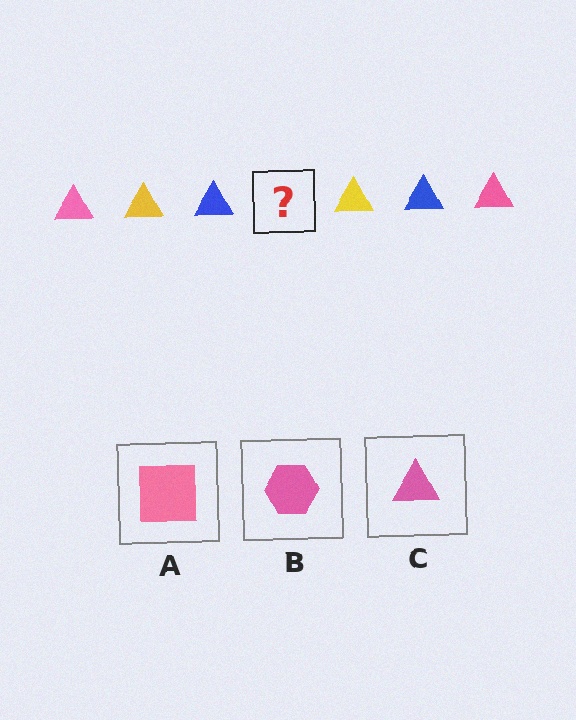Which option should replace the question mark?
Option C.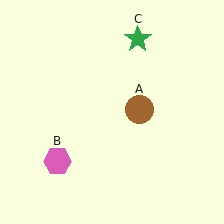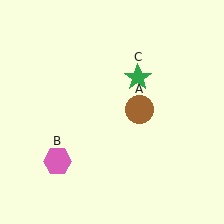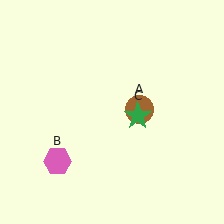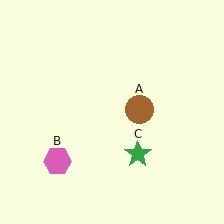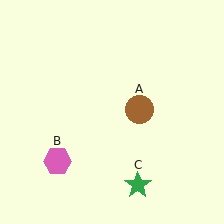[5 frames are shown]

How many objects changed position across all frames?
1 object changed position: green star (object C).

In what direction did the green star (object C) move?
The green star (object C) moved down.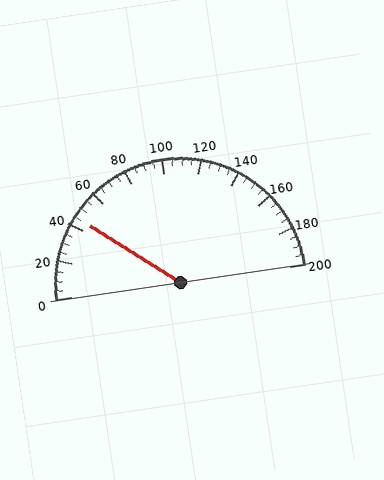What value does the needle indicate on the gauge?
The needle indicates approximately 45.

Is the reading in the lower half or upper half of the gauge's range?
The reading is in the lower half of the range (0 to 200).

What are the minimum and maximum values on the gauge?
The gauge ranges from 0 to 200.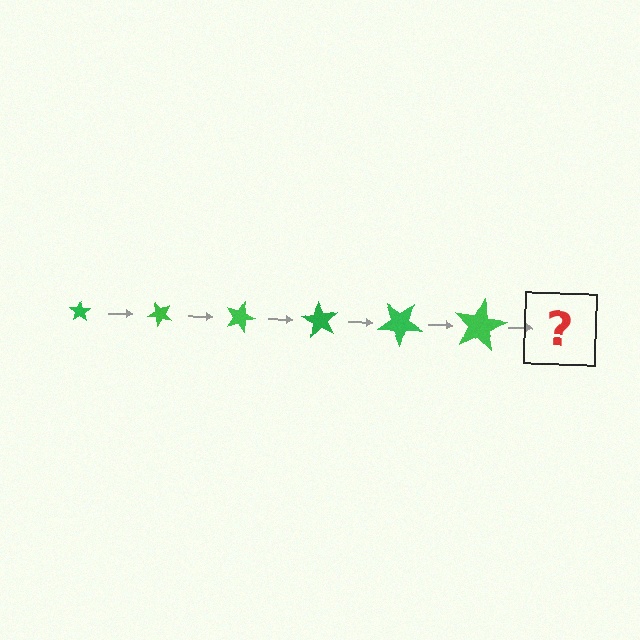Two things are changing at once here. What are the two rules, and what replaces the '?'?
The two rules are that the star grows larger each step and it rotates 45 degrees each step. The '?' should be a star, larger than the previous one and rotated 270 degrees from the start.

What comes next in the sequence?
The next element should be a star, larger than the previous one and rotated 270 degrees from the start.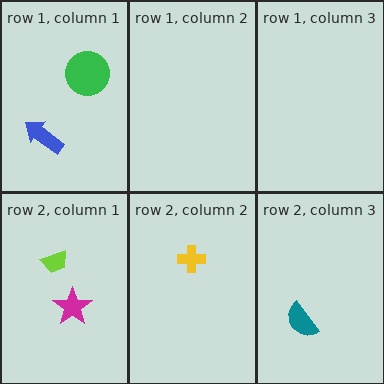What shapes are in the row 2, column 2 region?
The yellow cross.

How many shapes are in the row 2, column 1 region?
2.